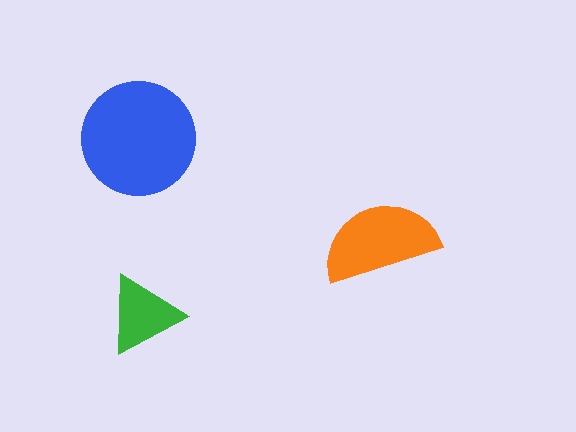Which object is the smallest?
The green triangle.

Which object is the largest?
The blue circle.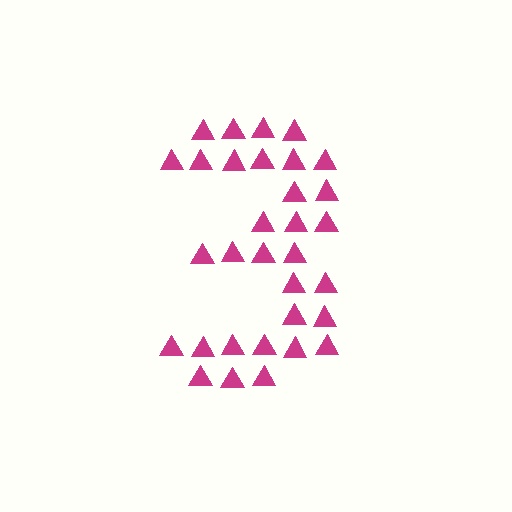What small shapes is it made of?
It is made of small triangles.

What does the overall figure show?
The overall figure shows the digit 3.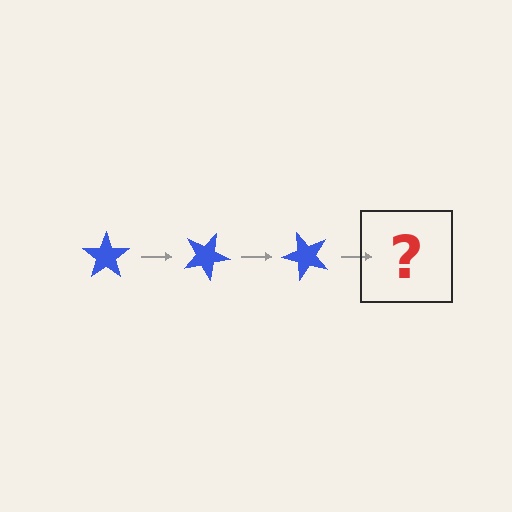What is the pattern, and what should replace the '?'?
The pattern is that the star rotates 25 degrees each step. The '?' should be a blue star rotated 75 degrees.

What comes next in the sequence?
The next element should be a blue star rotated 75 degrees.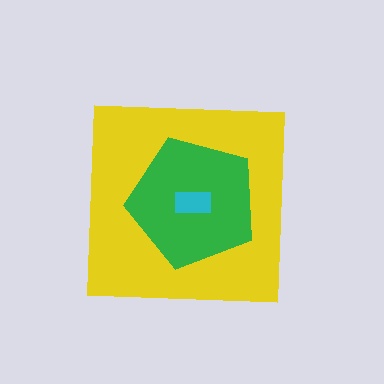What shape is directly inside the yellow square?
The green pentagon.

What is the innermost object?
The cyan rectangle.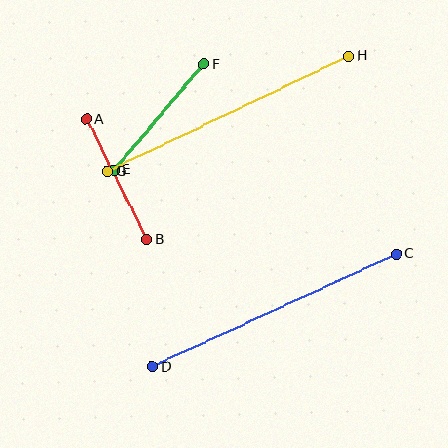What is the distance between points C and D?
The distance is approximately 269 pixels.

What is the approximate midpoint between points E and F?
The midpoint is at approximately (159, 117) pixels.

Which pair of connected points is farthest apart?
Points C and D are farthest apart.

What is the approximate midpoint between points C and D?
The midpoint is at approximately (274, 310) pixels.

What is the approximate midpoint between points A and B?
The midpoint is at approximately (117, 179) pixels.